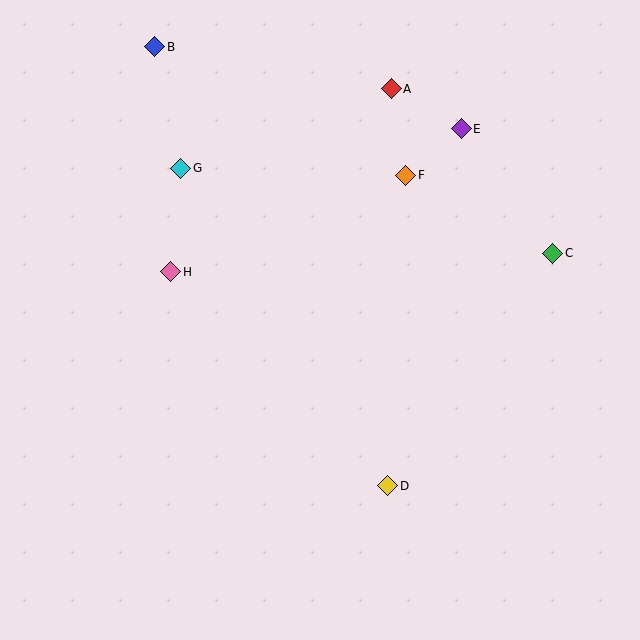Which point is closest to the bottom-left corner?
Point H is closest to the bottom-left corner.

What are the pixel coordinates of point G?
Point G is at (181, 168).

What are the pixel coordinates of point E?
Point E is at (461, 129).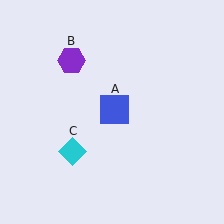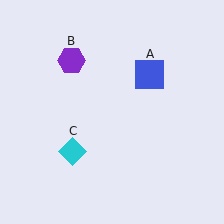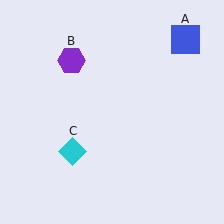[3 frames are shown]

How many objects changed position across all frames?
1 object changed position: blue square (object A).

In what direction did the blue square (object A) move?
The blue square (object A) moved up and to the right.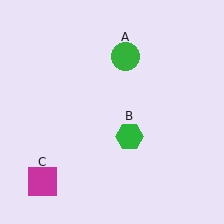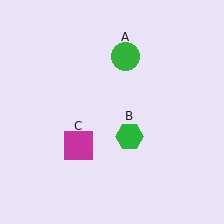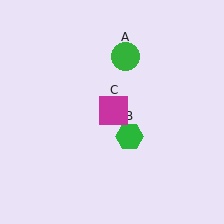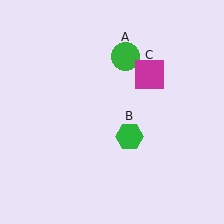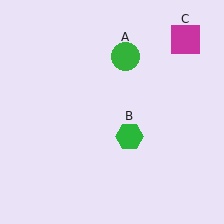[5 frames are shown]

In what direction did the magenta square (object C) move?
The magenta square (object C) moved up and to the right.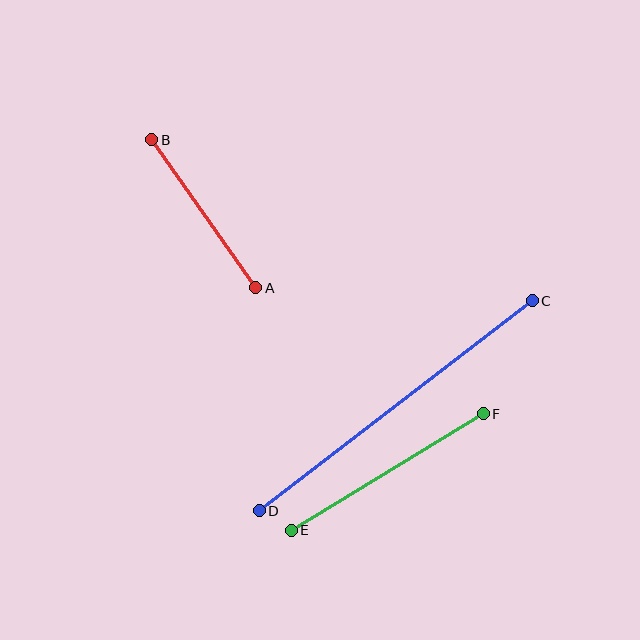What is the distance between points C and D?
The distance is approximately 344 pixels.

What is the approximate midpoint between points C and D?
The midpoint is at approximately (396, 406) pixels.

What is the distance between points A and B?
The distance is approximately 181 pixels.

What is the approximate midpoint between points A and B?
The midpoint is at approximately (204, 214) pixels.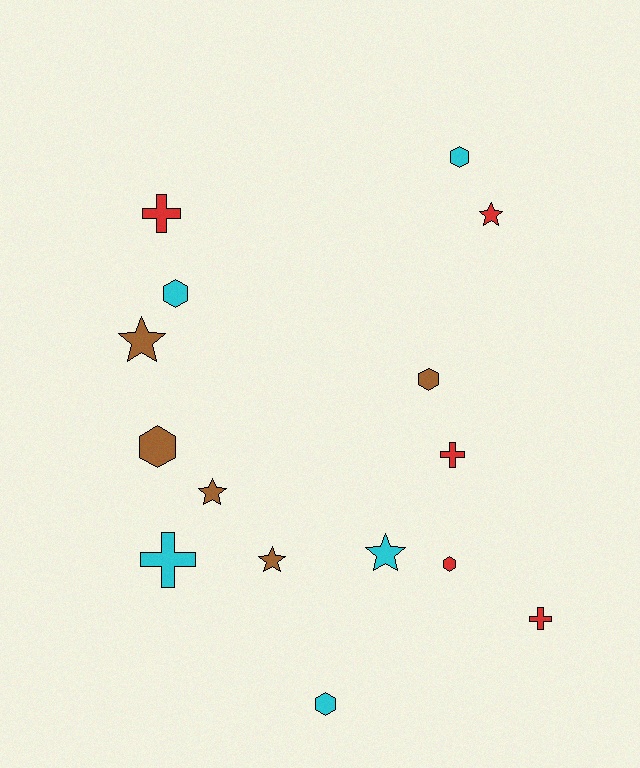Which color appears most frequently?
Cyan, with 5 objects.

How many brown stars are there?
There are 3 brown stars.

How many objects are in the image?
There are 15 objects.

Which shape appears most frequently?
Hexagon, with 6 objects.